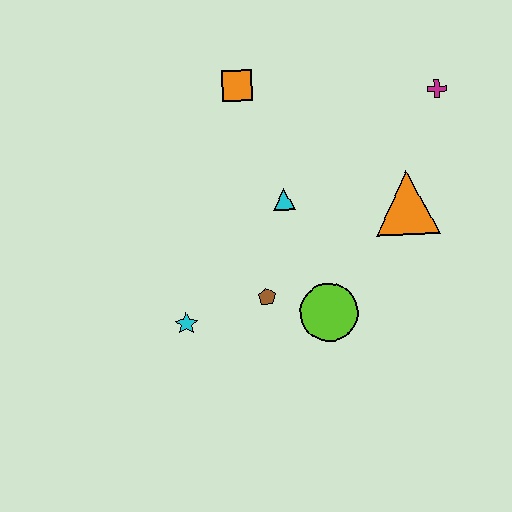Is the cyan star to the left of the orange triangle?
Yes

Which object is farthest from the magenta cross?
The cyan star is farthest from the magenta cross.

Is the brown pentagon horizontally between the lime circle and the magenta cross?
No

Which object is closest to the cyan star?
The brown pentagon is closest to the cyan star.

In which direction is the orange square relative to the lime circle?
The orange square is above the lime circle.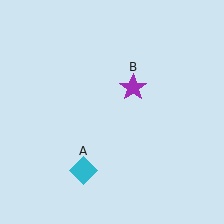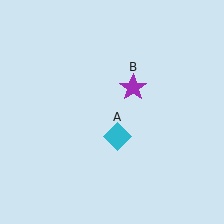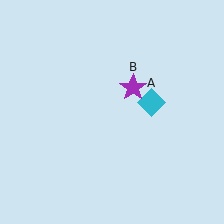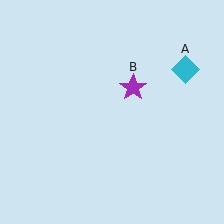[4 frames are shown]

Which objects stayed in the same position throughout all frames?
Purple star (object B) remained stationary.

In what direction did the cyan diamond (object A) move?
The cyan diamond (object A) moved up and to the right.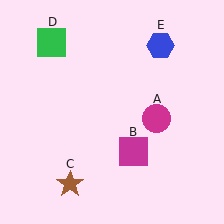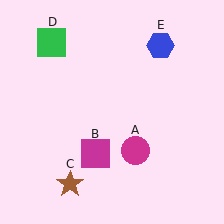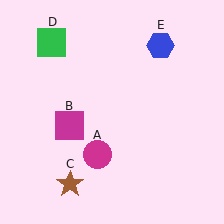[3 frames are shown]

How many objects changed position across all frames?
2 objects changed position: magenta circle (object A), magenta square (object B).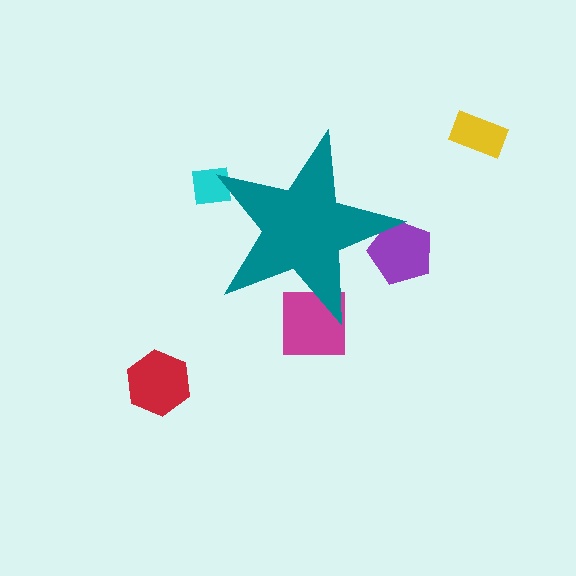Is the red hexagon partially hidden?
No, the red hexagon is fully visible.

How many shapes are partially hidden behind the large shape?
3 shapes are partially hidden.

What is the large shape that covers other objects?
A teal star.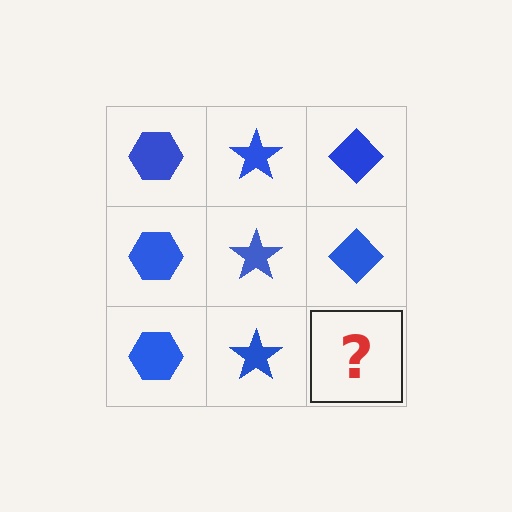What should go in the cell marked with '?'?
The missing cell should contain a blue diamond.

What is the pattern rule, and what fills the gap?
The rule is that each column has a consistent shape. The gap should be filled with a blue diamond.